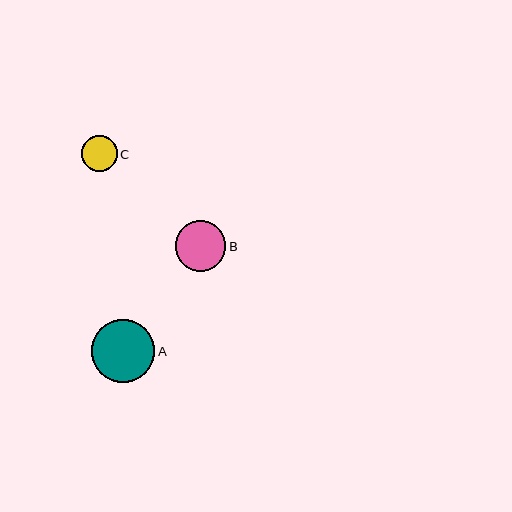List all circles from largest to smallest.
From largest to smallest: A, B, C.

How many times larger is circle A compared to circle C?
Circle A is approximately 1.8 times the size of circle C.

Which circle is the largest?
Circle A is the largest with a size of approximately 63 pixels.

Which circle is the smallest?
Circle C is the smallest with a size of approximately 36 pixels.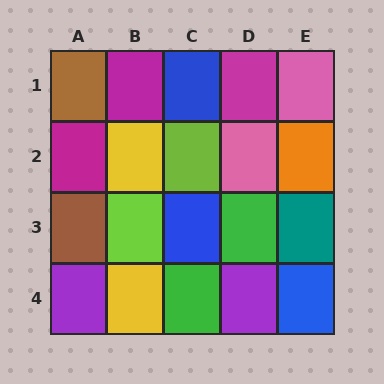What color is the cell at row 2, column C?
Lime.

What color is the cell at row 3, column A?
Brown.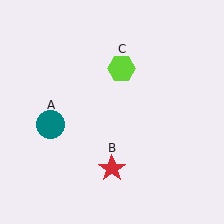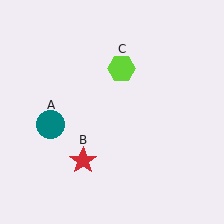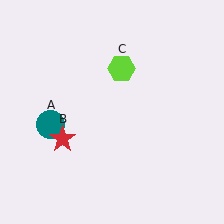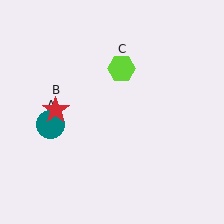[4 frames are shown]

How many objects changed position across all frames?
1 object changed position: red star (object B).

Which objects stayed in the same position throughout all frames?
Teal circle (object A) and lime hexagon (object C) remained stationary.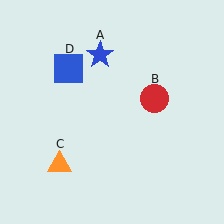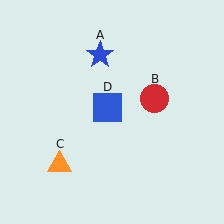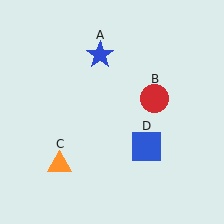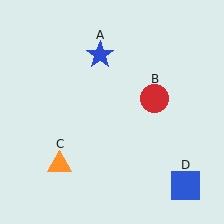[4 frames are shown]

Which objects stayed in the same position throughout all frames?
Blue star (object A) and red circle (object B) and orange triangle (object C) remained stationary.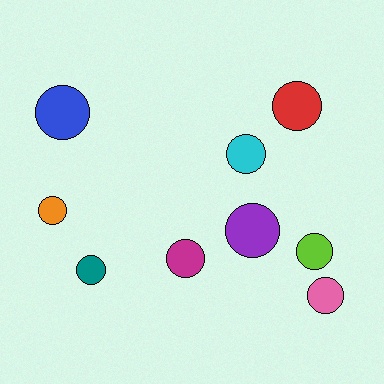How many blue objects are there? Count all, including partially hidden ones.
There is 1 blue object.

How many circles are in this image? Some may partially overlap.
There are 9 circles.